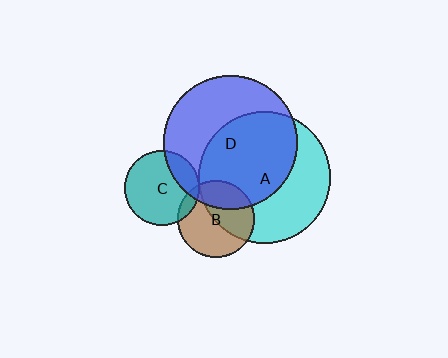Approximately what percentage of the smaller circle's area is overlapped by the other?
Approximately 5%.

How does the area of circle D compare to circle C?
Approximately 3.2 times.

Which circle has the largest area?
Circle D (blue).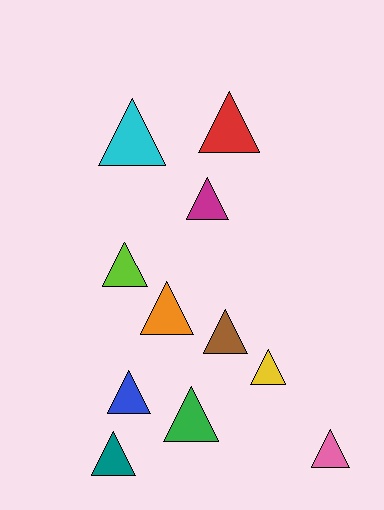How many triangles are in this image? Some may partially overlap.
There are 11 triangles.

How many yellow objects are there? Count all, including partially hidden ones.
There is 1 yellow object.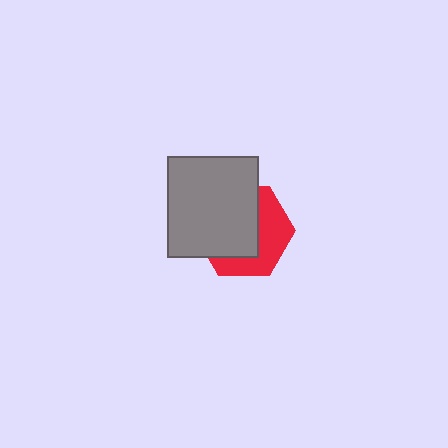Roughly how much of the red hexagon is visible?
A small part of it is visible (roughly 42%).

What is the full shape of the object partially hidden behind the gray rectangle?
The partially hidden object is a red hexagon.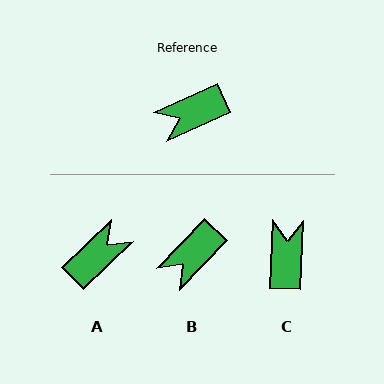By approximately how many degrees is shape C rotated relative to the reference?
Approximately 117 degrees clockwise.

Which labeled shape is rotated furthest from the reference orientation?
A, about 161 degrees away.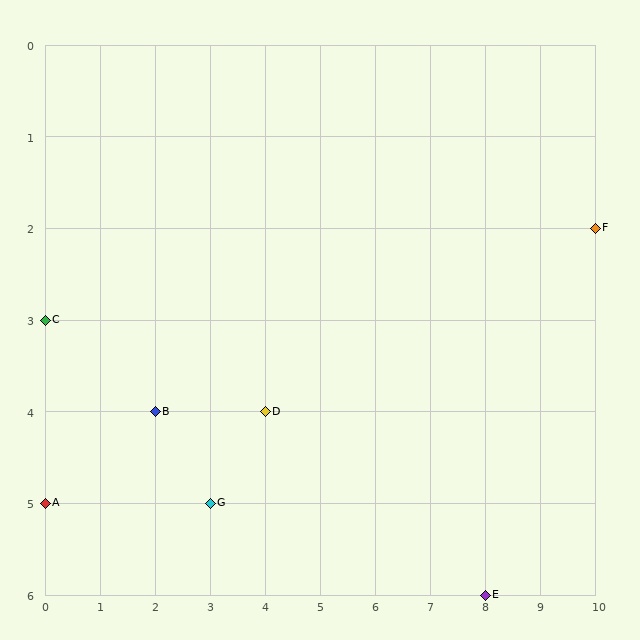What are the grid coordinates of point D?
Point D is at grid coordinates (4, 4).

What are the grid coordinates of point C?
Point C is at grid coordinates (0, 3).